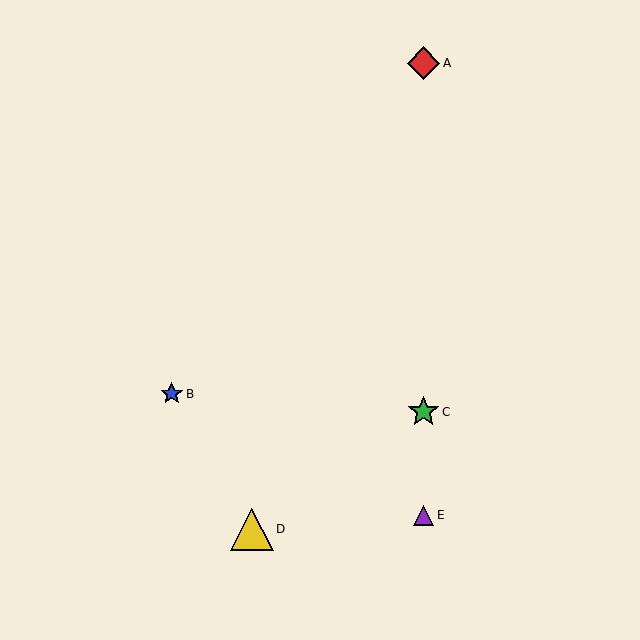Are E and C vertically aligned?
Yes, both are at x≈424.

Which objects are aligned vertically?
Objects A, C, E are aligned vertically.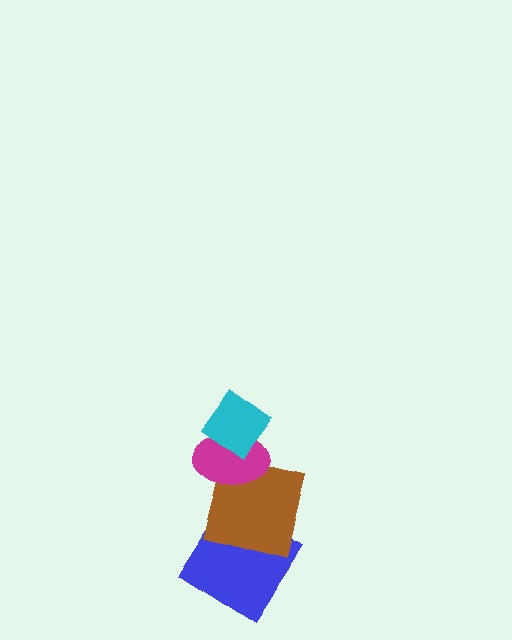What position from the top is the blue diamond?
The blue diamond is 4th from the top.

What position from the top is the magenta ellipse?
The magenta ellipse is 2nd from the top.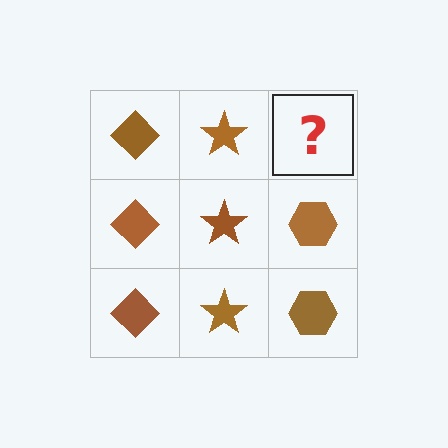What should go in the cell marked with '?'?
The missing cell should contain a brown hexagon.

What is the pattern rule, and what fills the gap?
The rule is that each column has a consistent shape. The gap should be filled with a brown hexagon.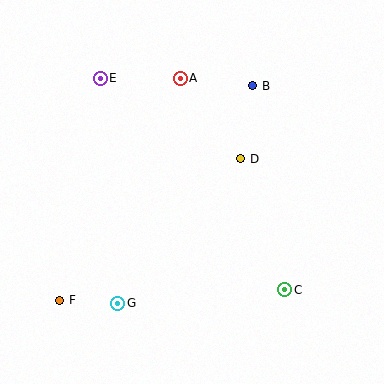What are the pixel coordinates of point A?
Point A is at (180, 78).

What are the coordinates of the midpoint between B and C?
The midpoint between B and C is at (269, 188).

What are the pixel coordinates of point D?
Point D is at (241, 159).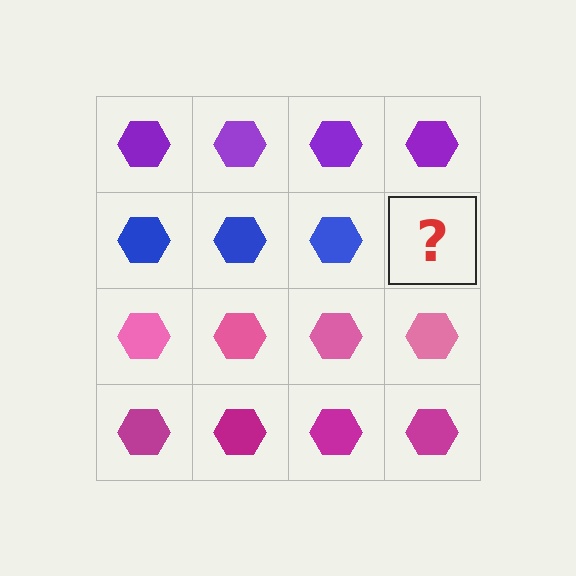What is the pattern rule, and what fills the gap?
The rule is that each row has a consistent color. The gap should be filled with a blue hexagon.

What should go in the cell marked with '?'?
The missing cell should contain a blue hexagon.